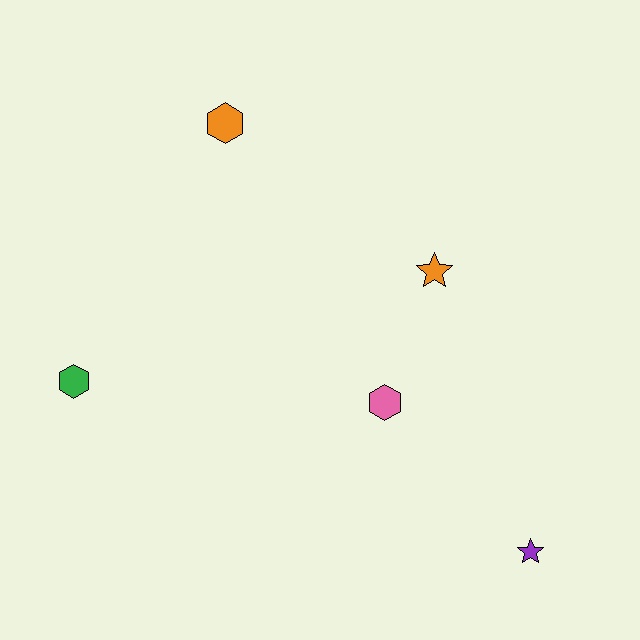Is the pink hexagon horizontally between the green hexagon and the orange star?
Yes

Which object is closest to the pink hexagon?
The orange star is closest to the pink hexagon.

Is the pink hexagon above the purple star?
Yes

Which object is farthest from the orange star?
The green hexagon is farthest from the orange star.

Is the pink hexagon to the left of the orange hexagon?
No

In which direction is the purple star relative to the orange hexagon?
The purple star is below the orange hexagon.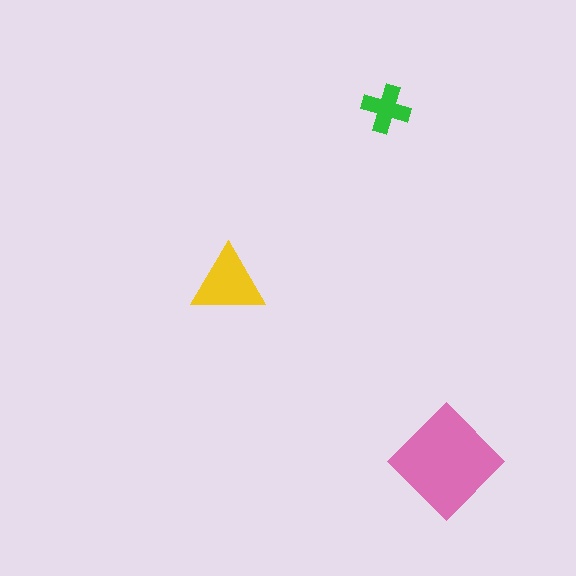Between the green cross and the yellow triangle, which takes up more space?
The yellow triangle.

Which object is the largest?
The pink diamond.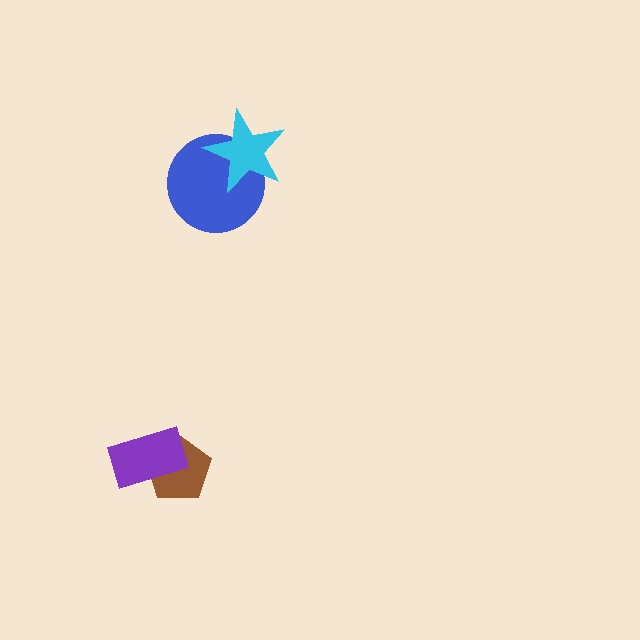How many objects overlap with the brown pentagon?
1 object overlaps with the brown pentagon.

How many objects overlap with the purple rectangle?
1 object overlaps with the purple rectangle.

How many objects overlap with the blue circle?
1 object overlaps with the blue circle.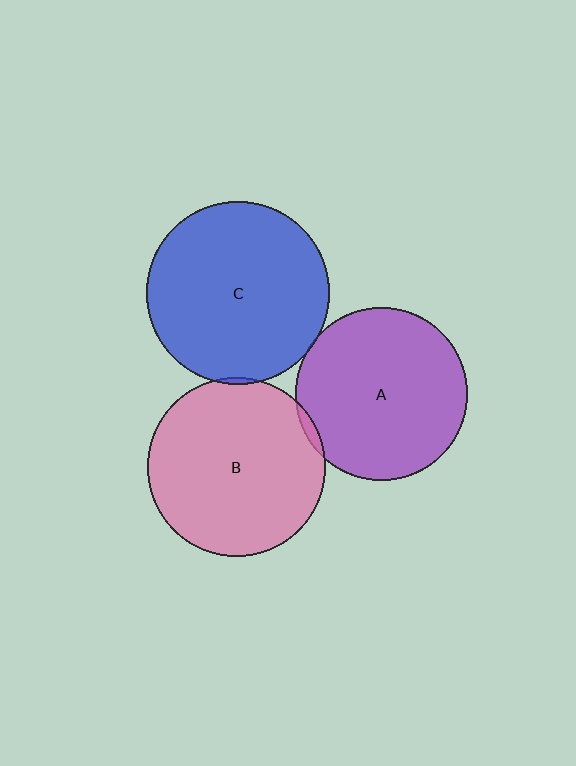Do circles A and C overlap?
Yes.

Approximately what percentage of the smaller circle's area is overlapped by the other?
Approximately 5%.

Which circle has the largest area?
Circle C (blue).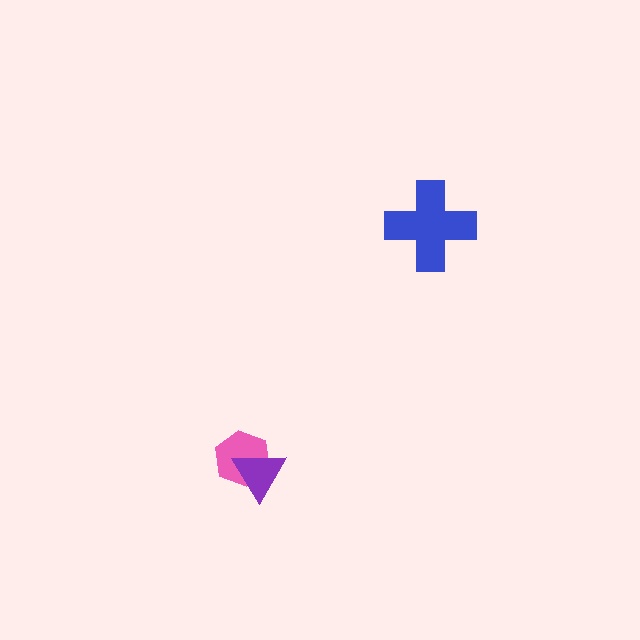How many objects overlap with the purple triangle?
1 object overlaps with the purple triangle.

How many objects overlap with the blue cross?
0 objects overlap with the blue cross.